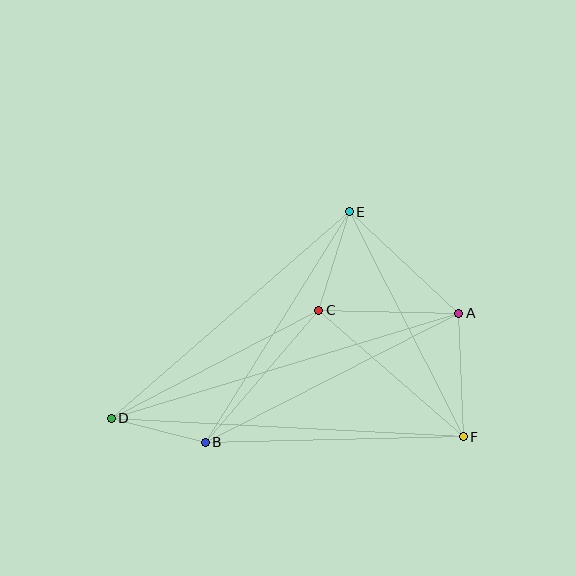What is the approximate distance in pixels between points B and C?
The distance between B and C is approximately 174 pixels.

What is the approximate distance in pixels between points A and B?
The distance between A and B is approximately 284 pixels.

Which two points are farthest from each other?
Points A and D are farthest from each other.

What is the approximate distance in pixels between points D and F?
The distance between D and F is approximately 353 pixels.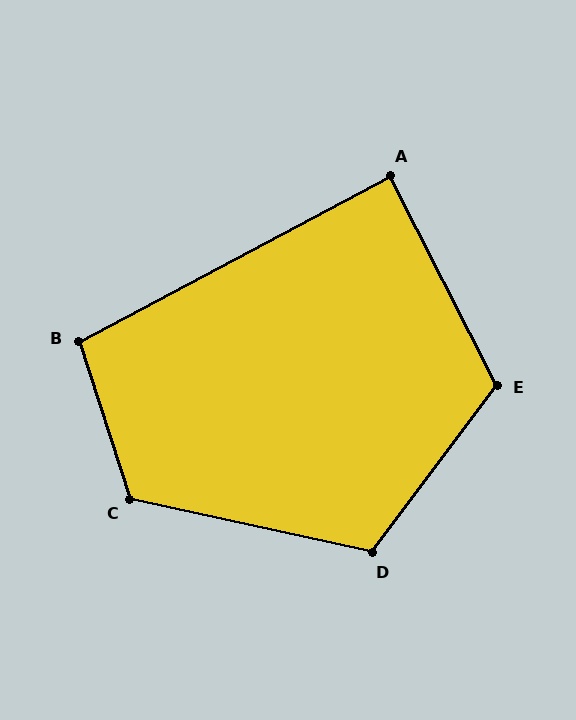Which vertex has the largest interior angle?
C, at approximately 121 degrees.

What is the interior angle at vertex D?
Approximately 114 degrees (obtuse).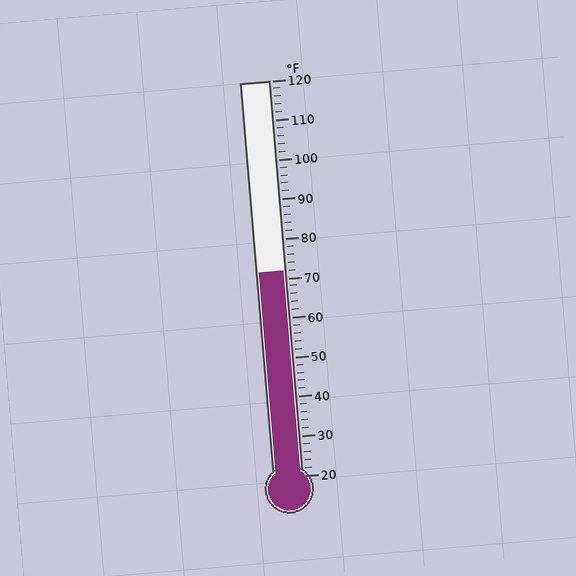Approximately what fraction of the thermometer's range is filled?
The thermometer is filled to approximately 50% of its range.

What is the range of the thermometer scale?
The thermometer scale ranges from 20°F to 120°F.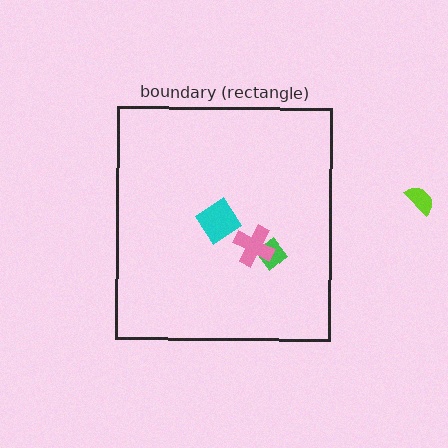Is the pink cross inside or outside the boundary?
Inside.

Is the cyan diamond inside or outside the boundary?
Inside.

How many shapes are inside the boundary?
3 inside, 1 outside.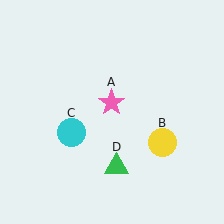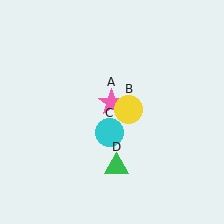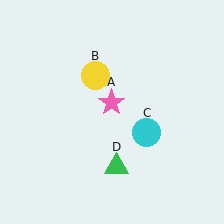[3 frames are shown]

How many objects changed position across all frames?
2 objects changed position: yellow circle (object B), cyan circle (object C).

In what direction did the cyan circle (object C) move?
The cyan circle (object C) moved right.